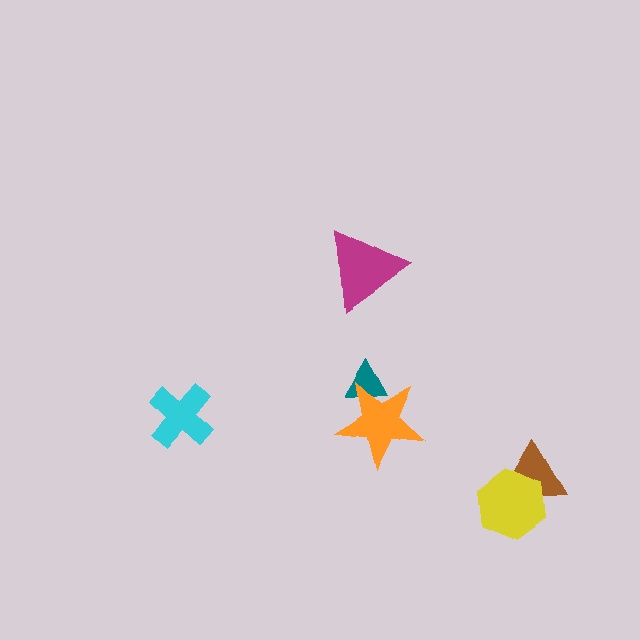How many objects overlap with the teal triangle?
1 object overlaps with the teal triangle.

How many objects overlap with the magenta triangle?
0 objects overlap with the magenta triangle.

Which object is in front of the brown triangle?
The yellow hexagon is in front of the brown triangle.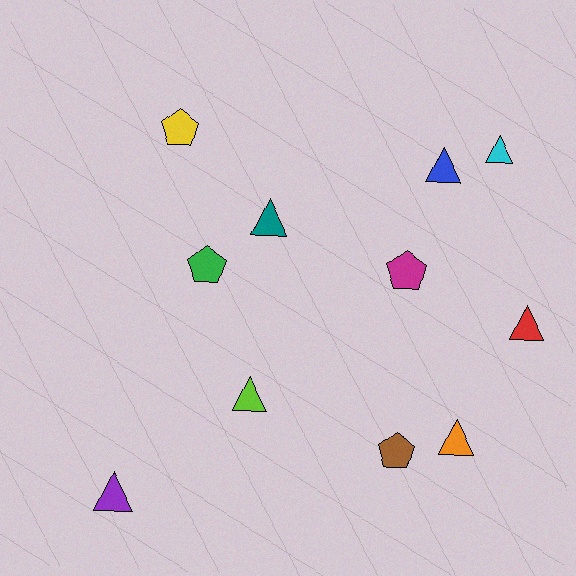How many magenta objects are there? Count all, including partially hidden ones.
There is 1 magenta object.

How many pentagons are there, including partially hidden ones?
There are 4 pentagons.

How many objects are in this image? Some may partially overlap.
There are 11 objects.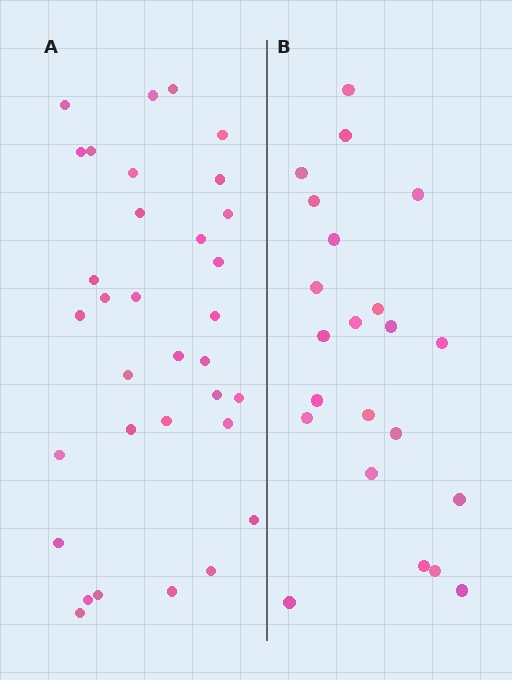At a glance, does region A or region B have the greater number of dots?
Region A (the left region) has more dots.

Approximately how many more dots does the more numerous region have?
Region A has roughly 12 or so more dots than region B.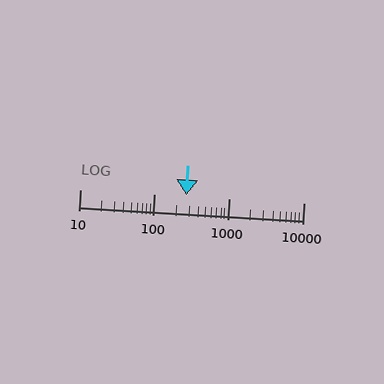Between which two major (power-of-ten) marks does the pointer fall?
The pointer is between 100 and 1000.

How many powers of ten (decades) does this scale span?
The scale spans 3 decades, from 10 to 10000.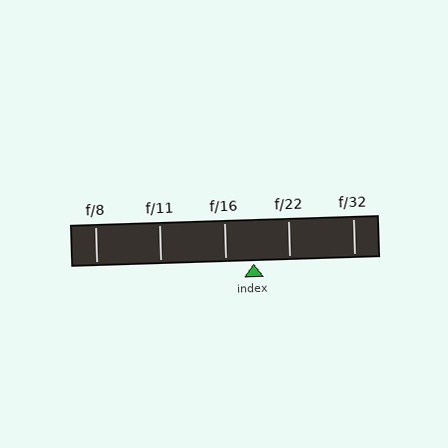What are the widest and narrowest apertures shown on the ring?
The widest aperture shown is f/8 and the narrowest is f/32.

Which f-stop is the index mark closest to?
The index mark is closest to f/16.